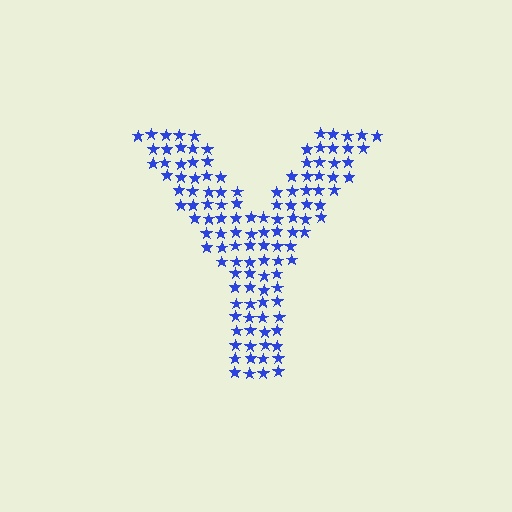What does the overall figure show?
The overall figure shows the letter Y.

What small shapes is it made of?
It is made of small stars.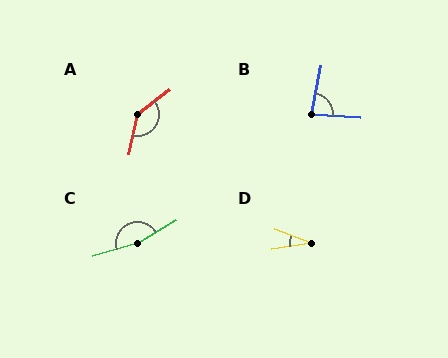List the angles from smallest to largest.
D (30°), B (83°), A (140°), C (165°).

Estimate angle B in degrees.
Approximately 83 degrees.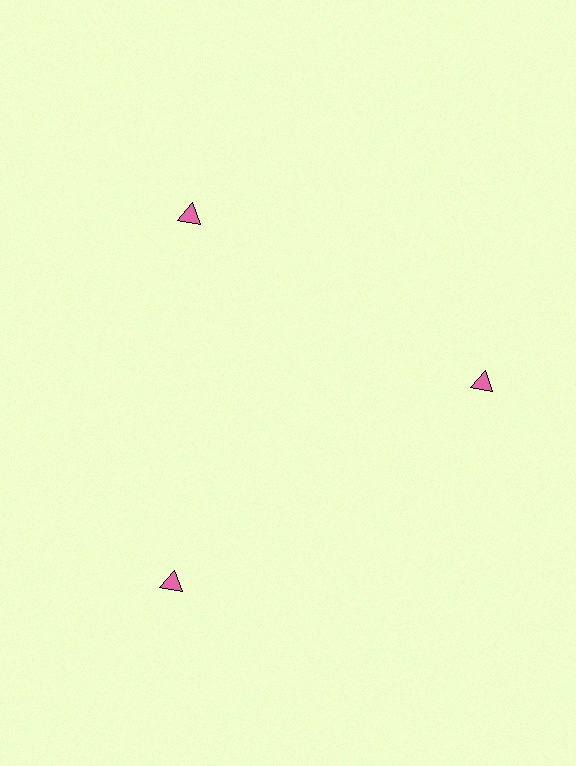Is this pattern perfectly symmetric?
No. The 3 pink triangles are arranged in a ring, but one element near the 7 o'clock position is pushed outward from the center, breaking the 3-fold rotational symmetry.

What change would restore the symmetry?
The symmetry would be restored by moving it inward, back onto the ring so that all 3 triangles sit at equal angles and equal distance from the center.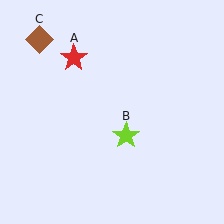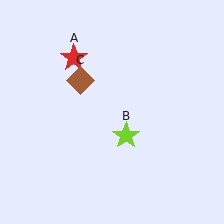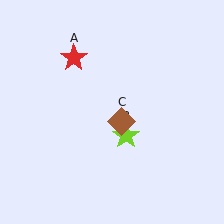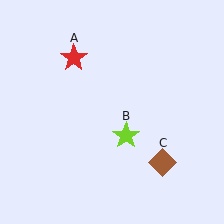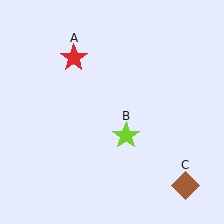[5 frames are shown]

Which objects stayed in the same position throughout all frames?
Red star (object A) and lime star (object B) remained stationary.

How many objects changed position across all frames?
1 object changed position: brown diamond (object C).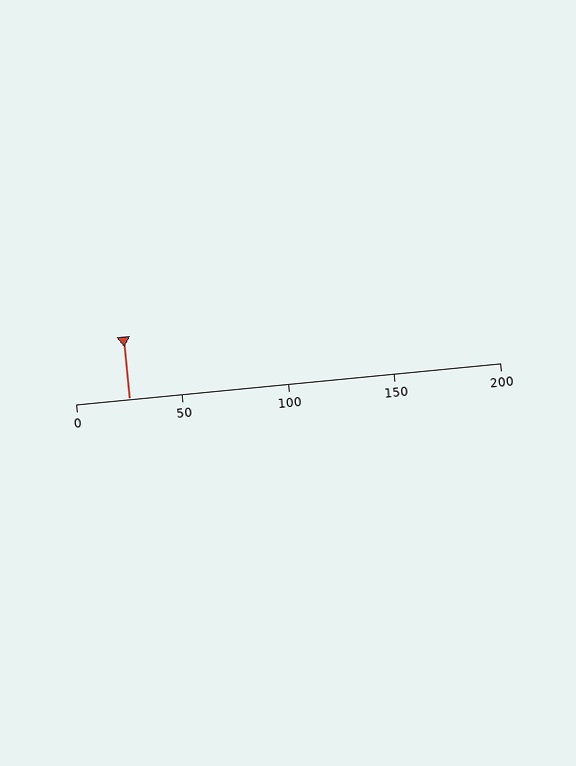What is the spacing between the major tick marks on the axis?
The major ticks are spaced 50 apart.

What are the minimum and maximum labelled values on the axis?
The axis runs from 0 to 200.